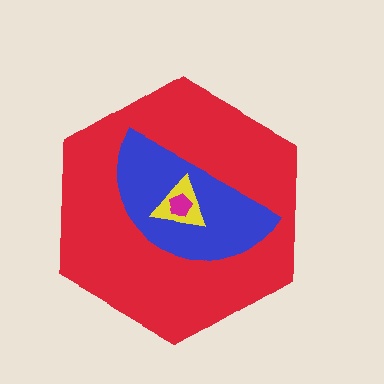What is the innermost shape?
The magenta pentagon.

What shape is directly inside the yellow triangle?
The magenta pentagon.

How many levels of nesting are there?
4.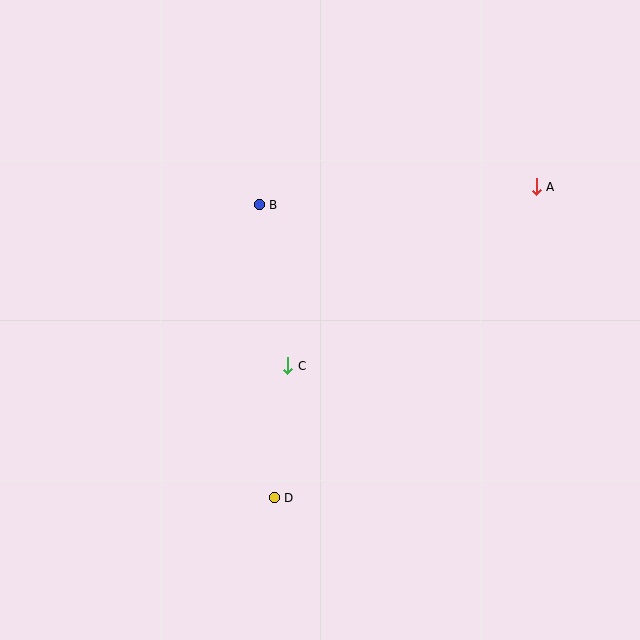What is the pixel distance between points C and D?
The distance between C and D is 133 pixels.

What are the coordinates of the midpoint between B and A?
The midpoint between B and A is at (398, 196).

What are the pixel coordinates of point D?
Point D is at (274, 498).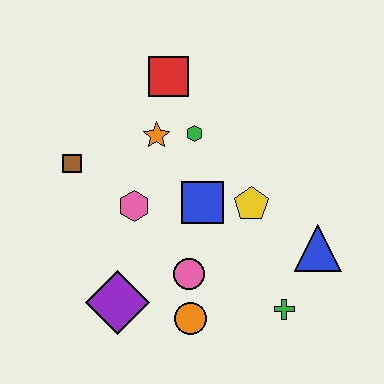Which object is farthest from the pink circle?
The red square is farthest from the pink circle.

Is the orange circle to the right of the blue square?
No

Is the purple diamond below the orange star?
Yes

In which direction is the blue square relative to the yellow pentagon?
The blue square is to the left of the yellow pentagon.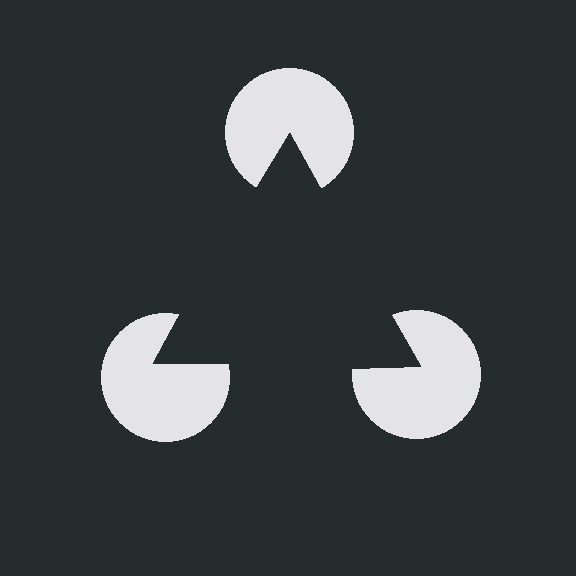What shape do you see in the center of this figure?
An illusory triangle — its edges are inferred from the aligned wedge cuts in the pac-man discs, not physically drawn.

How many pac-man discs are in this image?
There are 3 — one at each vertex of the illusory triangle.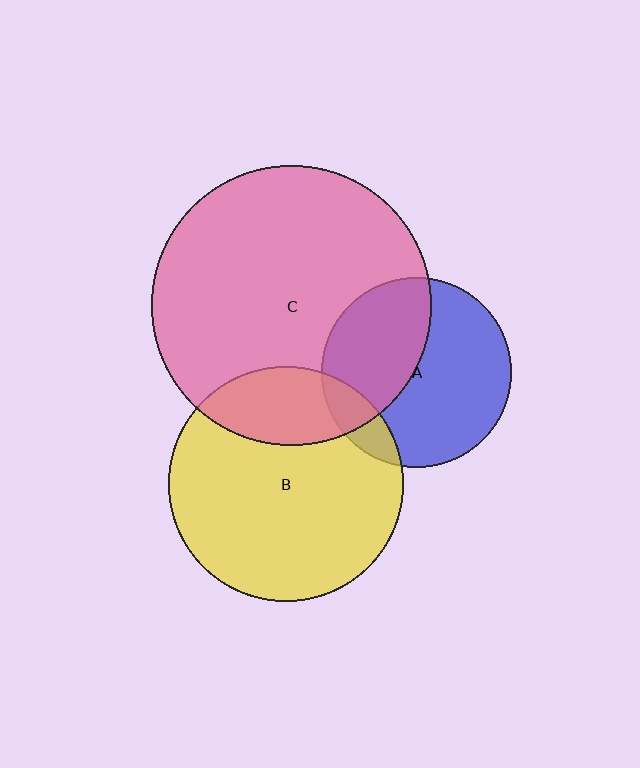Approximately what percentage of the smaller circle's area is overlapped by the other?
Approximately 10%.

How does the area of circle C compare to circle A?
Approximately 2.2 times.